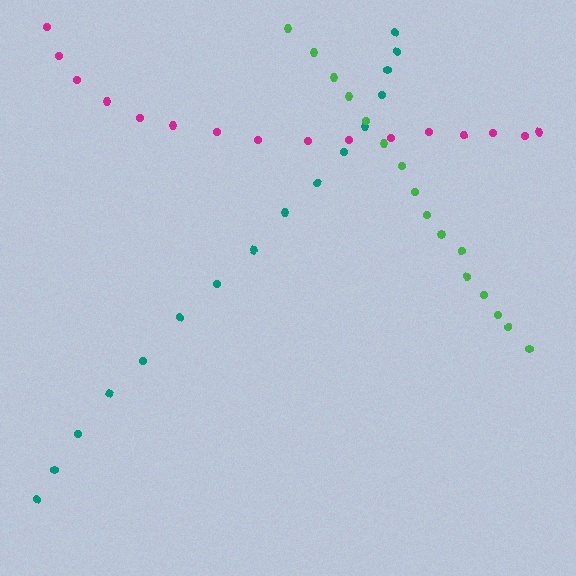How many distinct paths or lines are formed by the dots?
There are 3 distinct paths.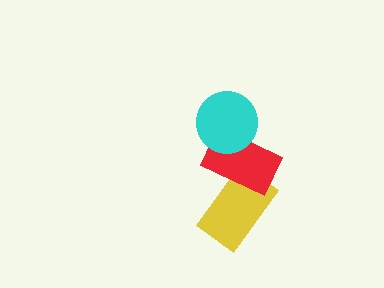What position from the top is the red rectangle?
The red rectangle is 2nd from the top.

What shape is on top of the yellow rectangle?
The red rectangle is on top of the yellow rectangle.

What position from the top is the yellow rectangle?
The yellow rectangle is 3rd from the top.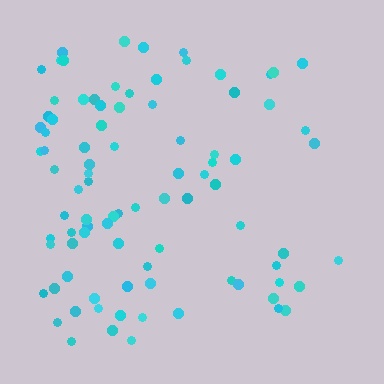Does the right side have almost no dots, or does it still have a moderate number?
Still a moderate number, just noticeably fewer than the left.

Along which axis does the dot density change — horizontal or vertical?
Horizontal.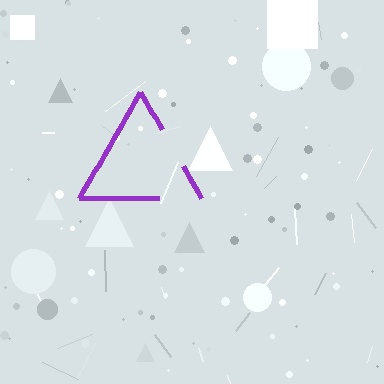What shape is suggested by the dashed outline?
The dashed outline suggests a triangle.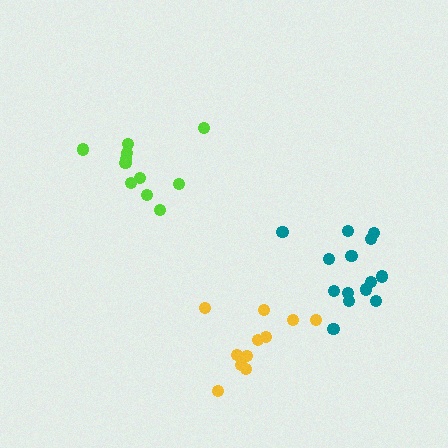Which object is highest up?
The lime cluster is topmost.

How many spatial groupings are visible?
There are 3 spatial groupings.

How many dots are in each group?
Group 1: 11 dots, Group 2: 14 dots, Group 3: 11 dots (36 total).